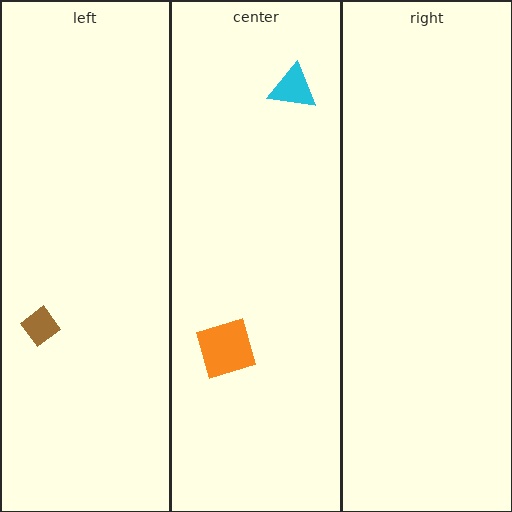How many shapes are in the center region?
2.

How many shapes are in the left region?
1.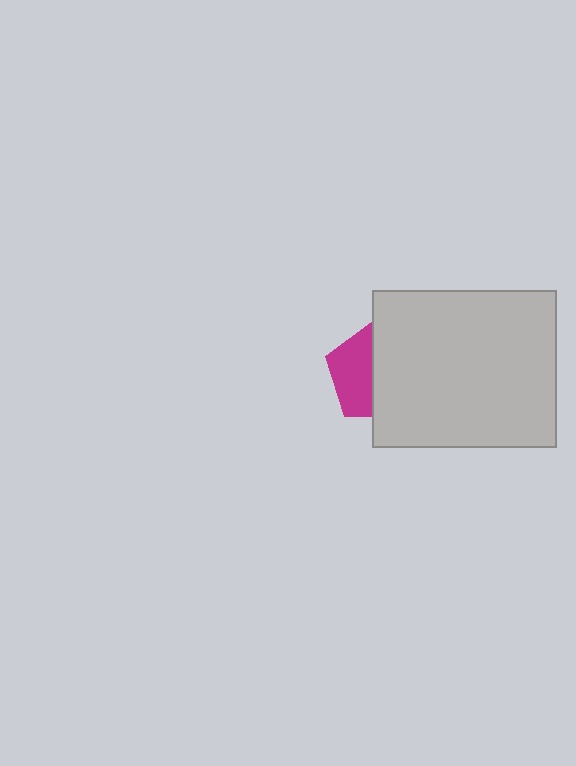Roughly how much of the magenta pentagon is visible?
A small part of it is visible (roughly 43%).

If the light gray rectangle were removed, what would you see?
You would see the complete magenta pentagon.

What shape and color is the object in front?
The object in front is a light gray rectangle.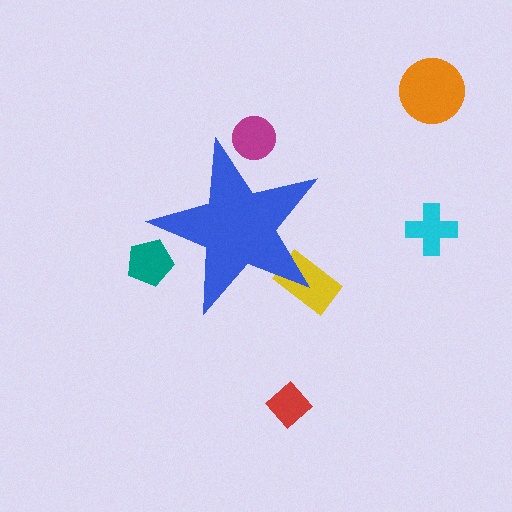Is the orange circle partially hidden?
No, the orange circle is fully visible.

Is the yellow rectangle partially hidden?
Yes, the yellow rectangle is partially hidden behind the blue star.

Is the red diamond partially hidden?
No, the red diamond is fully visible.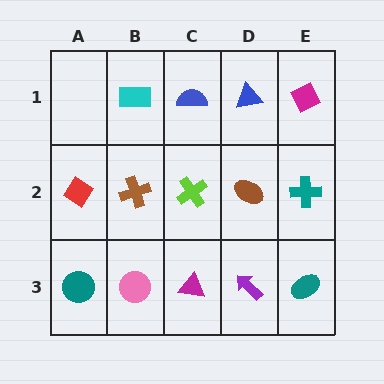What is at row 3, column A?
A teal circle.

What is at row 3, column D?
A purple arrow.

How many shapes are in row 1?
4 shapes.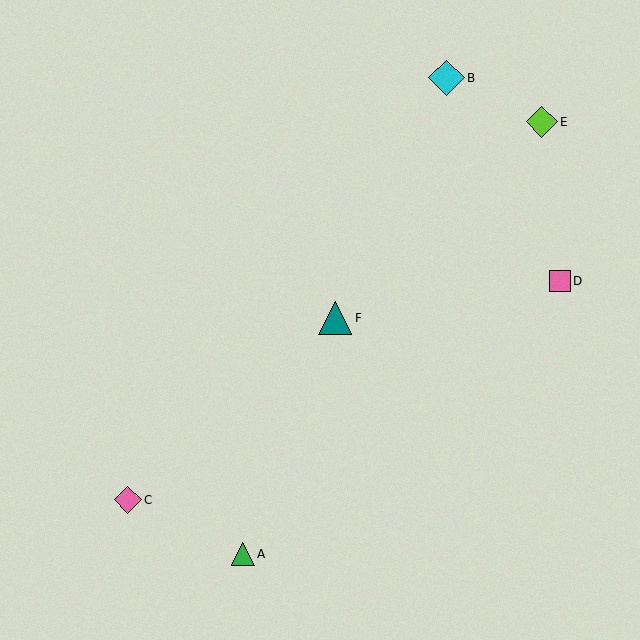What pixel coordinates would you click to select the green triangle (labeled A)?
Click at (243, 554) to select the green triangle A.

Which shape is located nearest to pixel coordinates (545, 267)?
The pink square (labeled D) at (560, 281) is nearest to that location.